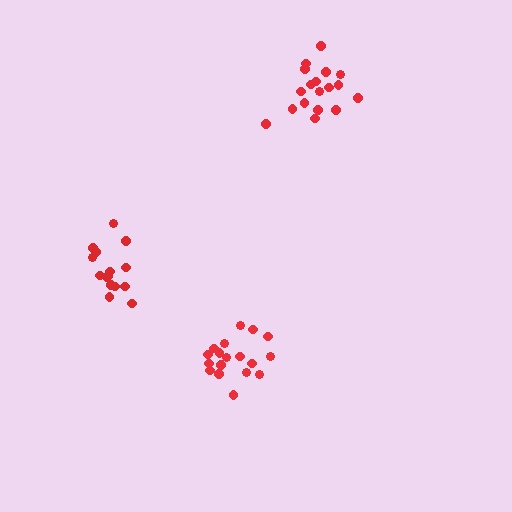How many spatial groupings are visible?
There are 3 spatial groupings.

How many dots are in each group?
Group 1: 18 dots, Group 2: 15 dots, Group 3: 18 dots (51 total).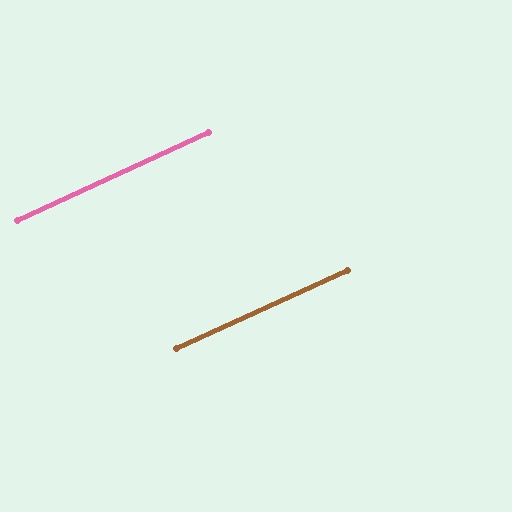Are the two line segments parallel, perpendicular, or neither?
Parallel — their directions differ by only 0.6°.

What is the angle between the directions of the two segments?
Approximately 1 degree.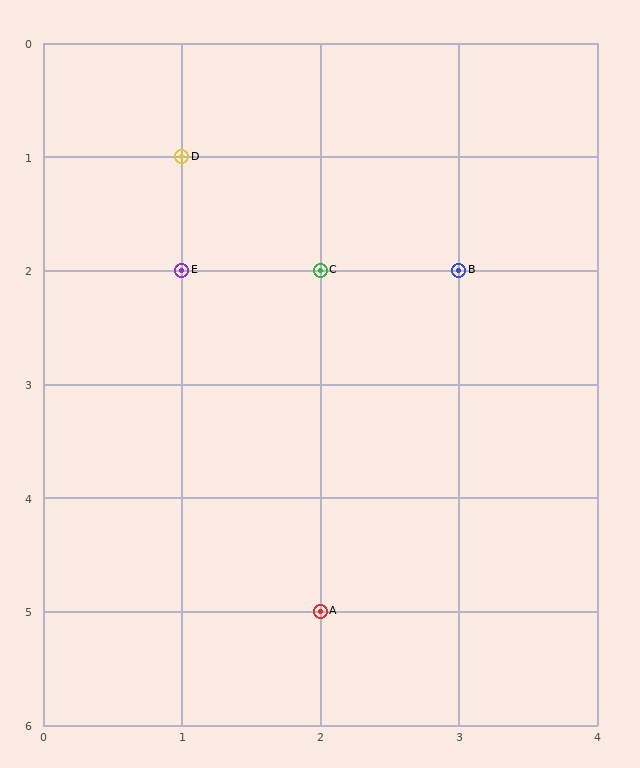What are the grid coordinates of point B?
Point B is at grid coordinates (3, 2).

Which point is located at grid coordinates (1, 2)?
Point E is at (1, 2).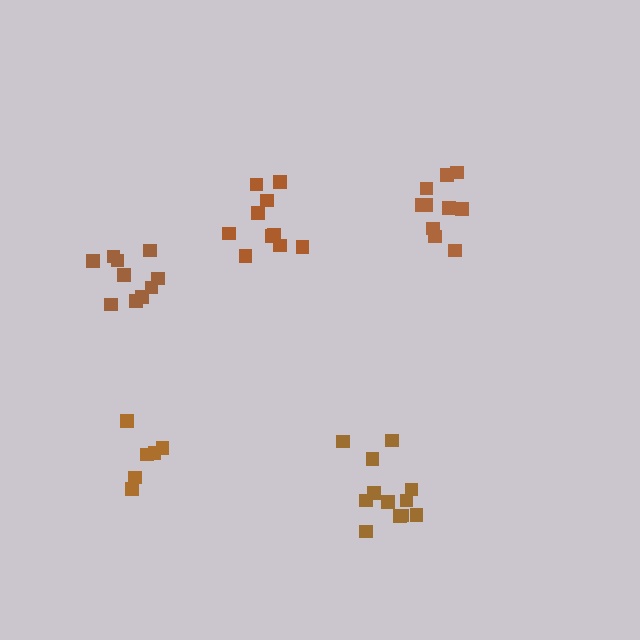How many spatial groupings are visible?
There are 5 spatial groupings.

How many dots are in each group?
Group 1: 10 dots, Group 2: 10 dots, Group 3: 12 dots, Group 4: 6 dots, Group 5: 11 dots (49 total).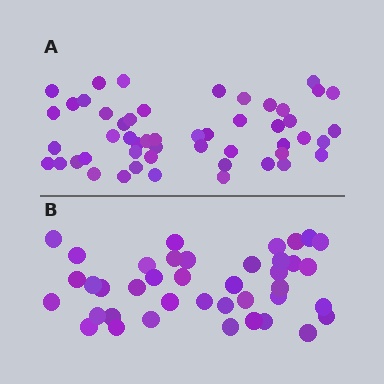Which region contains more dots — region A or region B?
Region A (the top region) has more dots.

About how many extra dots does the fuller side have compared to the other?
Region A has roughly 12 or so more dots than region B.